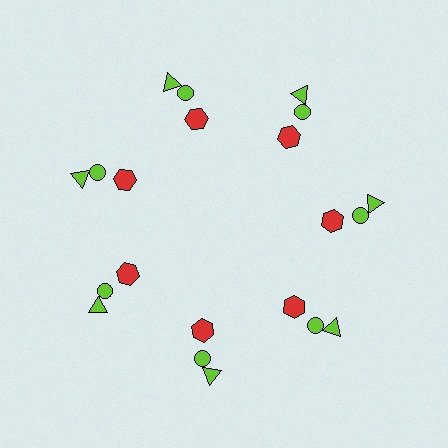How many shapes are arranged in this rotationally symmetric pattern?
There are 21 shapes, arranged in 7 groups of 3.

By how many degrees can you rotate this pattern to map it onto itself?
The pattern maps onto itself every 51 degrees of rotation.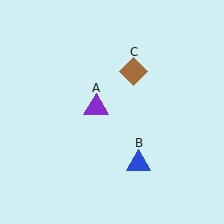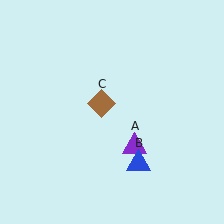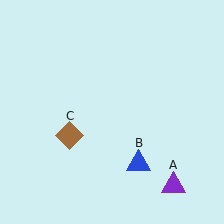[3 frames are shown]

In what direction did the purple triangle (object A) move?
The purple triangle (object A) moved down and to the right.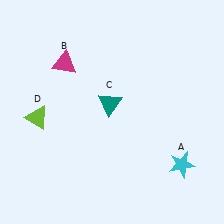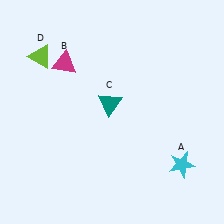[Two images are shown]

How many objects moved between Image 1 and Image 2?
1 object moved between the two images.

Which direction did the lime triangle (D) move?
The lime triangle (D) moved up.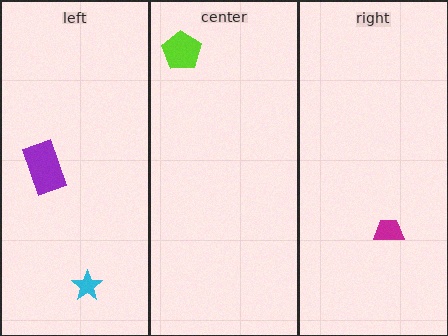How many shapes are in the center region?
1.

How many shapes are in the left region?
2.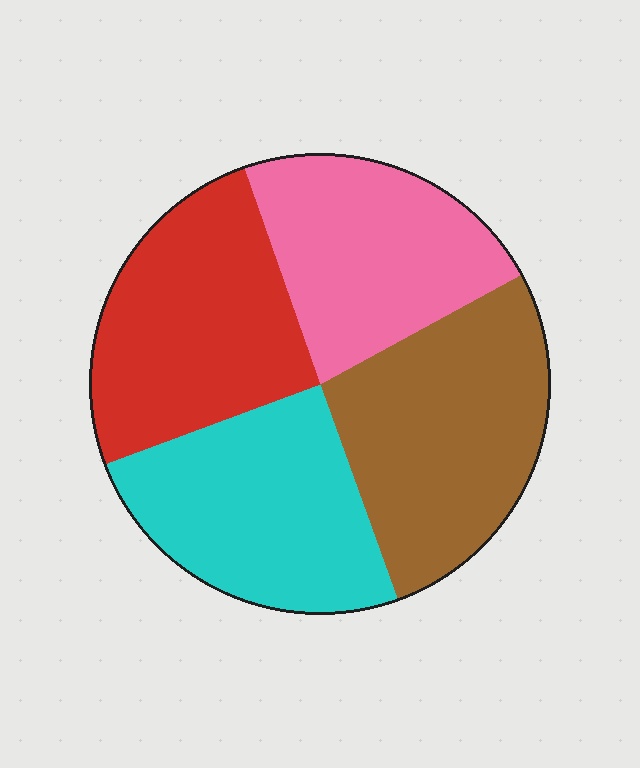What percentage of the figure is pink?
Pink takes up less than a quarter of the figure.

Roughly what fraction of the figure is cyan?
Cyan takes up about one quarter (1/4) of the figure.